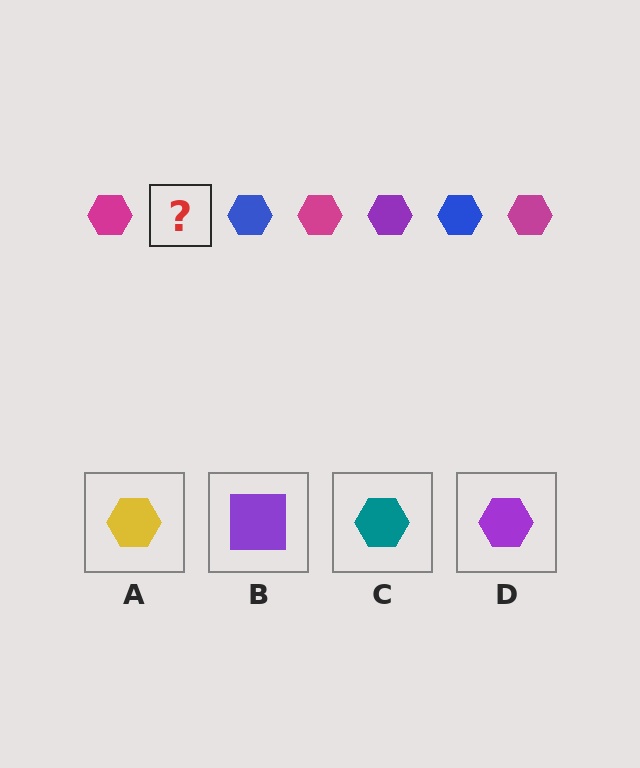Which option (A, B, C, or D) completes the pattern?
D.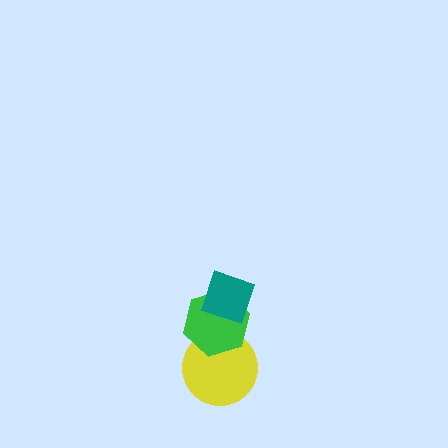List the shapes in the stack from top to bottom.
From top to bottom: the teal diamond, the green hexagon, the yellow circle.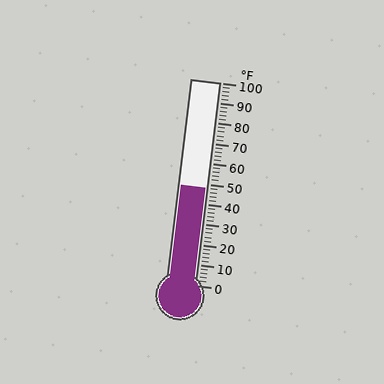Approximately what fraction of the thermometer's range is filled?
The thermometer is filled to approximately 50% of its range.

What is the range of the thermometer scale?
The thermometer scale ranges from 0°F to 100°F.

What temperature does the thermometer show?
The thermometer shows approximately 48°F.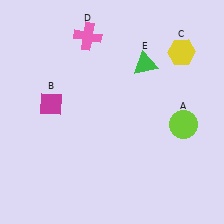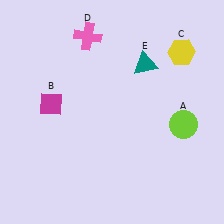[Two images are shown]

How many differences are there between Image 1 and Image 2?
There is 1 difference between the two images.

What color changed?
The triangle (E) changed from green in Image 1 to teal in Image 2.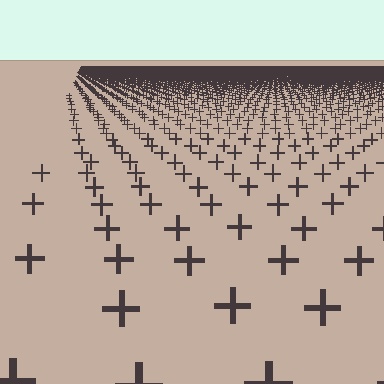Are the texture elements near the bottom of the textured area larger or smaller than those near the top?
Larger. Near the bottom, elements are closer to the viewer and appear at a bigger on-screen size.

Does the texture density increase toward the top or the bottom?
Density increases toward the top.